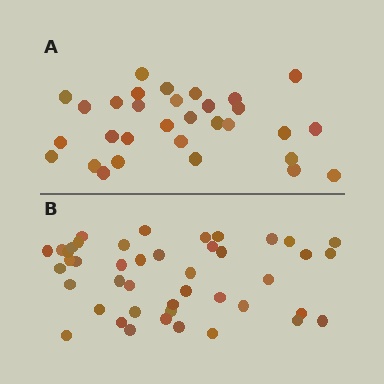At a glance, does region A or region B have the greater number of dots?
Region B (the bottom region) has more dots.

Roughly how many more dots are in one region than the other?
Region B has approximately 15 more dots than region A.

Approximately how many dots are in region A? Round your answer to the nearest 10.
About 30 dots. (The exact count is 31, which rounds to 30.)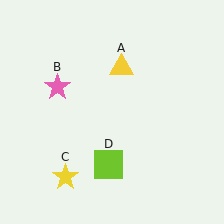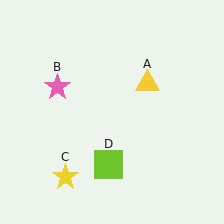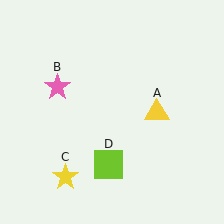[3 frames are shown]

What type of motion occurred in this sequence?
The yellow triangle (object A) rotated clockwise around the center of the scene.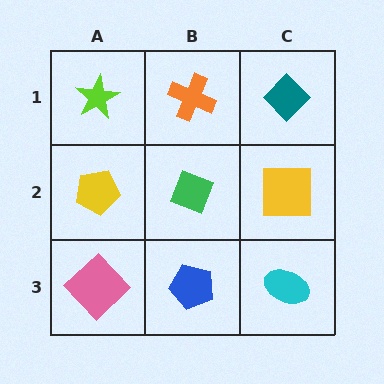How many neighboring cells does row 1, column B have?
3.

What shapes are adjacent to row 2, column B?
An orange cross (row 1, column B), a blue pentagon (row 3, column B), a yellow pentagon (row 2, column A), a yellow square (row 2, column C).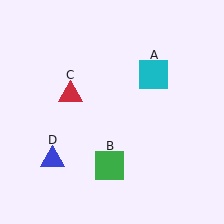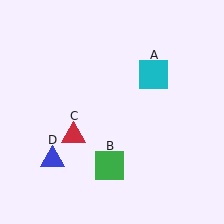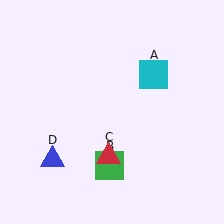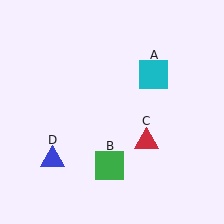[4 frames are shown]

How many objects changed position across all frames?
1 object changed position: red triangle (object C).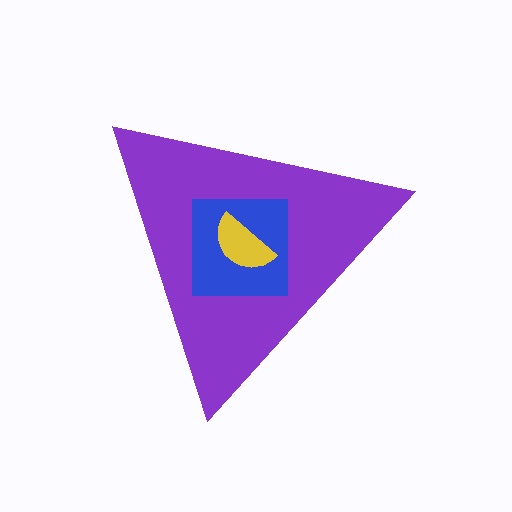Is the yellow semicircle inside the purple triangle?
Yes.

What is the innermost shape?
The yellow semicircle.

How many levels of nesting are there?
3.